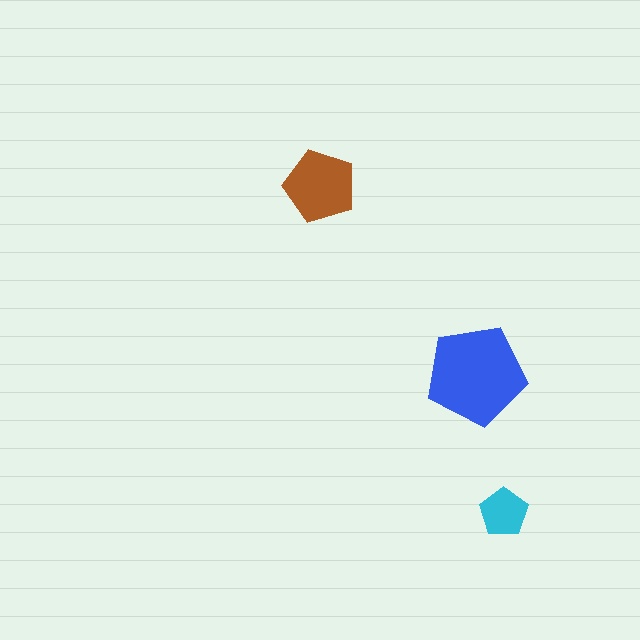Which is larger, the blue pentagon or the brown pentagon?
The blue one.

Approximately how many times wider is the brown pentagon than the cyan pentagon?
About 1.5 times wider.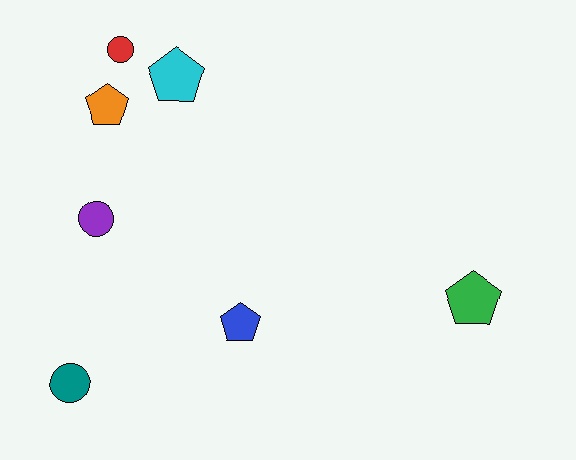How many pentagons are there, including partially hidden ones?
There are 4 pentagons.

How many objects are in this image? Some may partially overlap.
There are 7 objects.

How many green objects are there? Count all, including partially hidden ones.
There is 1 green object.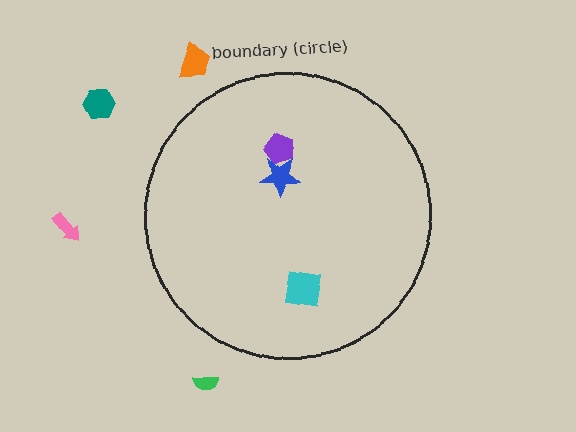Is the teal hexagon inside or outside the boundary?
Outside.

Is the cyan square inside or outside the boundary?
Inside.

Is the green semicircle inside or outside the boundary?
Outside.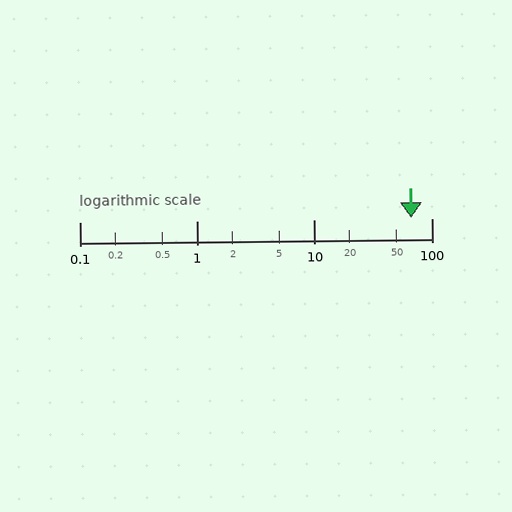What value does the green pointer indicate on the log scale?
The pointer indicates approximately 67.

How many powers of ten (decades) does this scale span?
The scale spans 3 decades, from 0.1 to 100.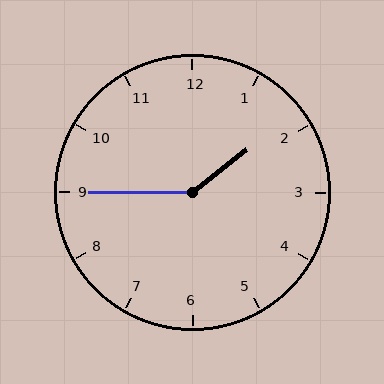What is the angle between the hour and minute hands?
Approximately 142 degrees.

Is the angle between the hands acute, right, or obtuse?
It is obtuse.